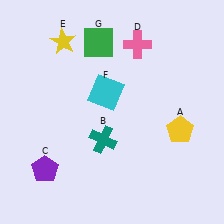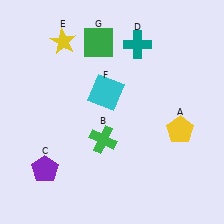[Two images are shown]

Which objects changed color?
B changed from teal to green. D changed from pink to teal.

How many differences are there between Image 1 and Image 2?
There are 2 differences between the two images.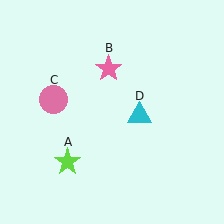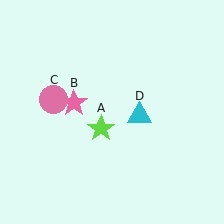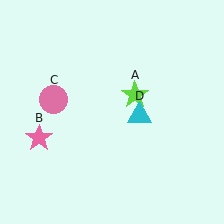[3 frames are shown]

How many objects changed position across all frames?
2 objects changed position: lime star (object A), pink star (object B).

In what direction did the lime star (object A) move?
The lime star (object A) moved up and to the right.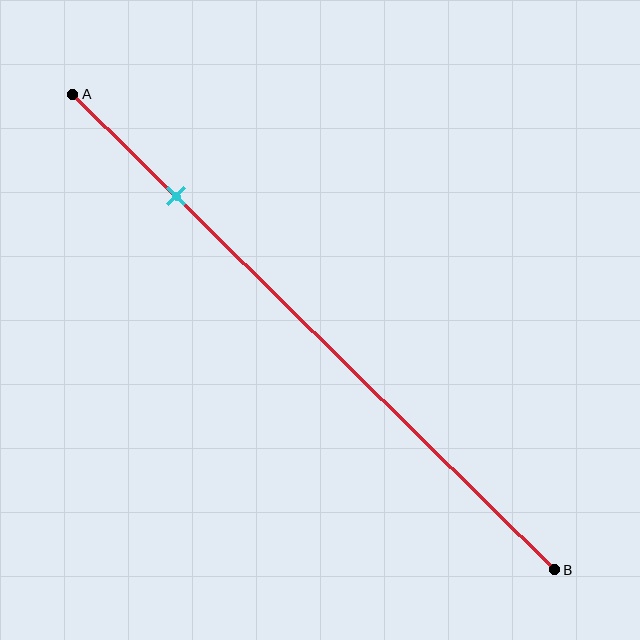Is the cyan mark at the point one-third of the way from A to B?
No, the mark is at about 20% from A, not at the 33% one-third point.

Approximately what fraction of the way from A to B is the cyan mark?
The cyan mark is approximately 20% of the way from A to B.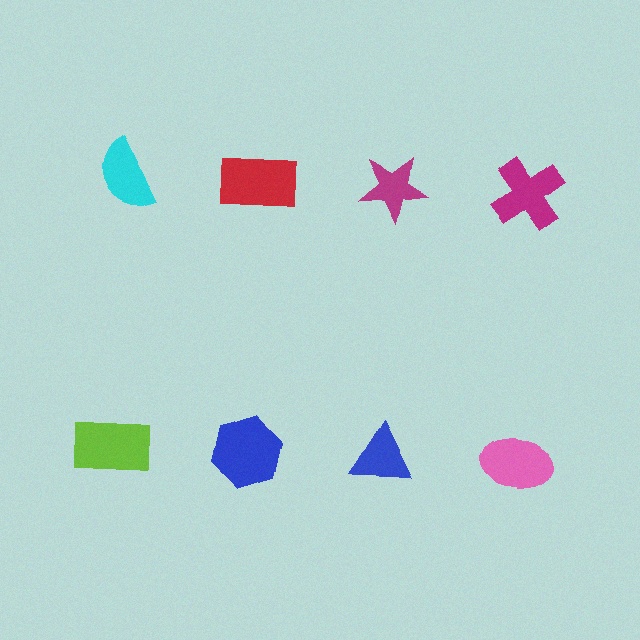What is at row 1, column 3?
A magenta star.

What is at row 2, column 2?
A blue hexagon.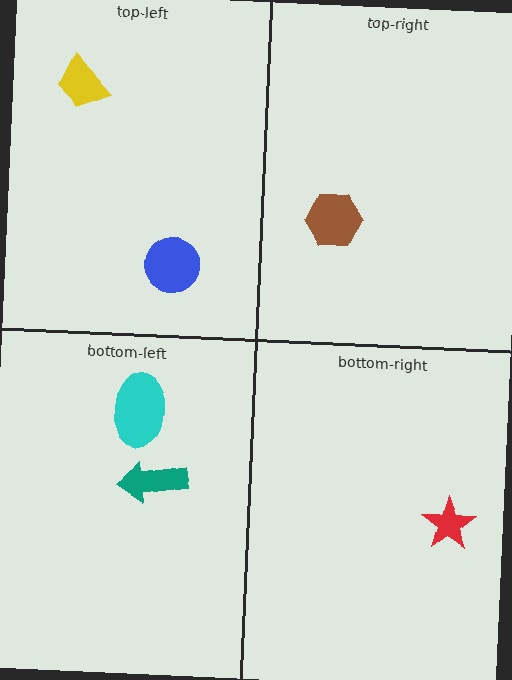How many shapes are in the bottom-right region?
1.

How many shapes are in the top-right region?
1.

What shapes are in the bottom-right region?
The red star.